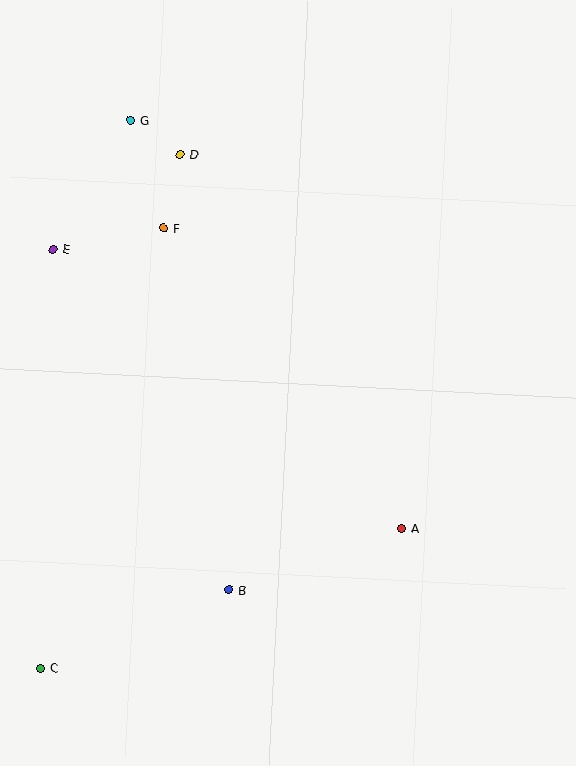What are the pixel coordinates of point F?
Point F is at (164, 228).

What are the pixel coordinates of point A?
Point A is at (402, 528).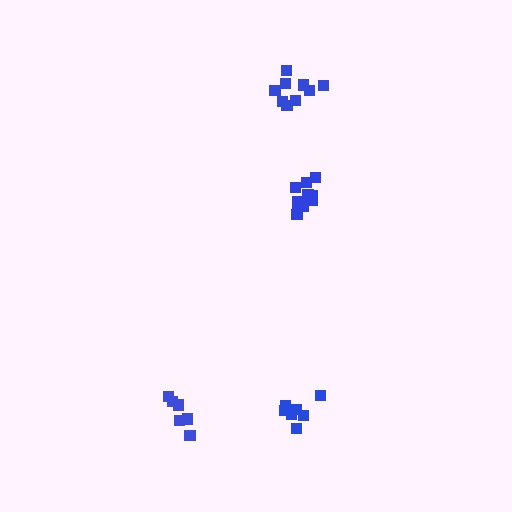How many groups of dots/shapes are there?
There are 4 groups.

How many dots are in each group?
Group 1: 6 dots, Group 2: 11 dots, Group 3: 9 dots, Group 4: 7 dots (33 total).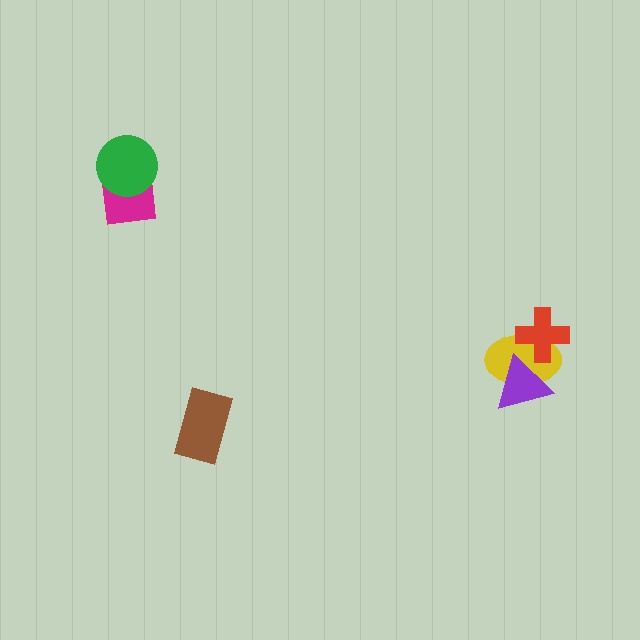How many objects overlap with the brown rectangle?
0 objects overlap with the brown rectangle.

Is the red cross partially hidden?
Yes, it is partially covered by another shape.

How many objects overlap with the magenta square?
1 object overlaps with the magenta square.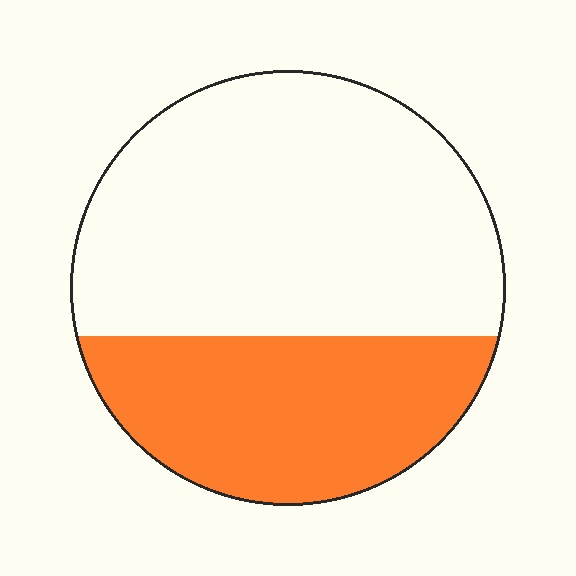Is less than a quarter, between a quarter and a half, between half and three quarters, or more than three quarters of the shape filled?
Between a quarter and a half.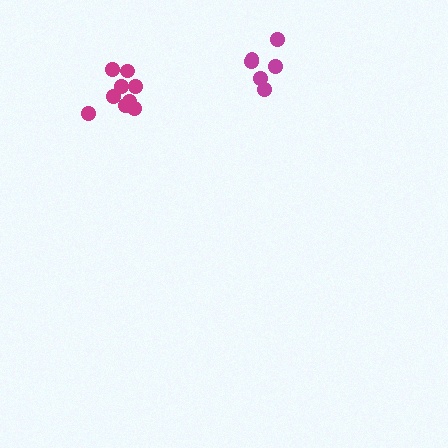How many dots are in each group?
Group 1: 6 dots, Group 2: 9 dots (15 total).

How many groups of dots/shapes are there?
There are 2 groups.